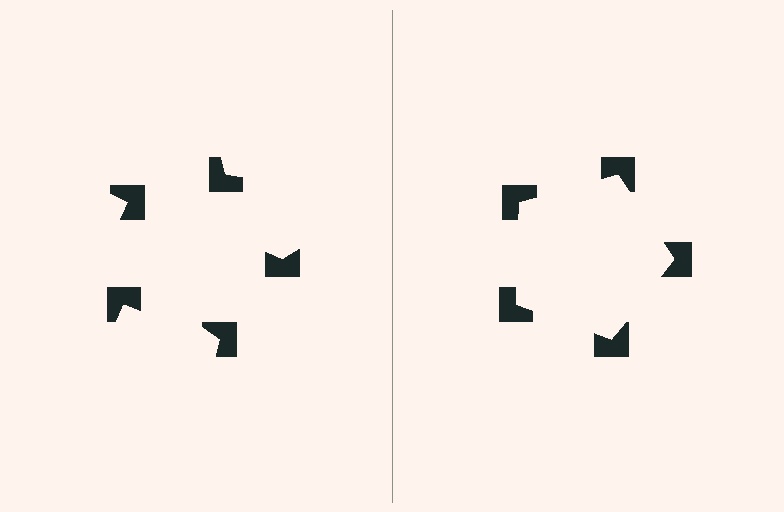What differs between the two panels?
The notched squares are positioned identically on both sides; only the wedge orientations differ. On the right they align to a pentagon; on the left they are misaligned.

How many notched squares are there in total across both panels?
10 — 5 on each side.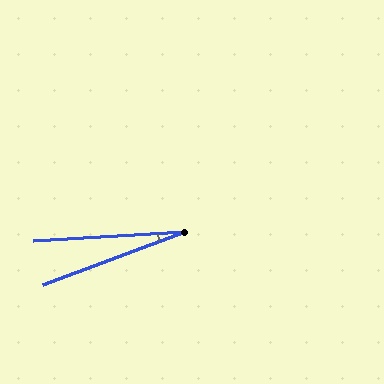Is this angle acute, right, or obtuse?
It is acute.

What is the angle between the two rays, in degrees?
Approximately 17 degrees.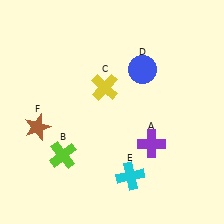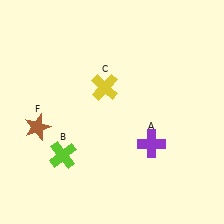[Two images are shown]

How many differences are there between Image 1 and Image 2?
There are 2 differences between the two images.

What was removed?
The blue circle (D), the cyan cross (E) were removed in Image 2.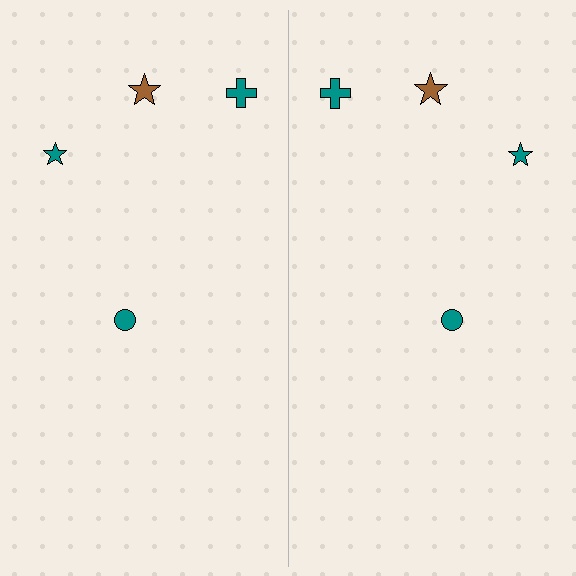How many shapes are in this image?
There are 8 shapes in this image.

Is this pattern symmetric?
Yes, this pattern has bilateral (reflection) symmetry.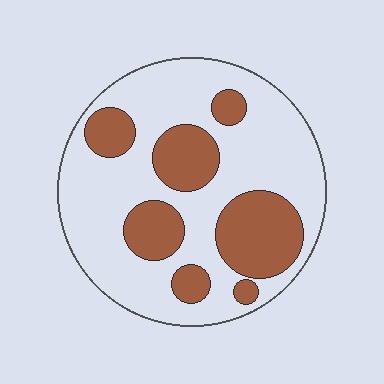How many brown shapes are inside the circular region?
7.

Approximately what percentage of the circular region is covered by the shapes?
Approximately 30%.